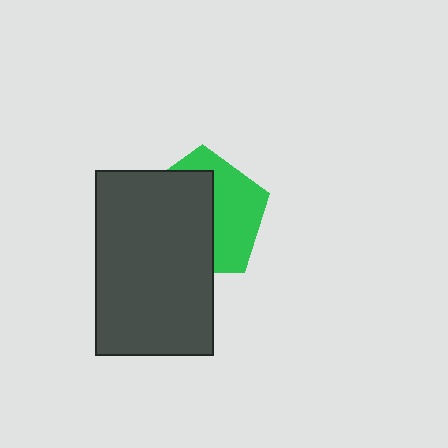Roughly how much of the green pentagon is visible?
A small part of it is visible (roughly 44%).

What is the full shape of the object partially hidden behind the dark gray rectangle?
The partially hidden object is a green pentagon.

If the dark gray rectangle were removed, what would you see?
You would see the complete green pentagon.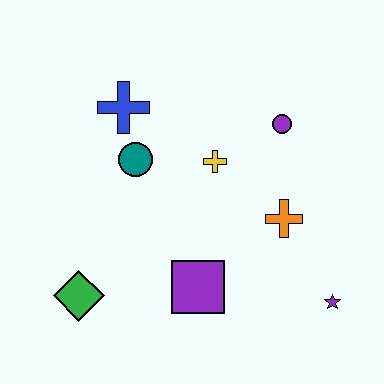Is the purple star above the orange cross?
No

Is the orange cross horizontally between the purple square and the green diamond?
No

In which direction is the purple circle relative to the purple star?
The purple circle is above the purple star.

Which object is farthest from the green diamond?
The purple circle is farthest from the green diamond.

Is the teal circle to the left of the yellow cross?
Yes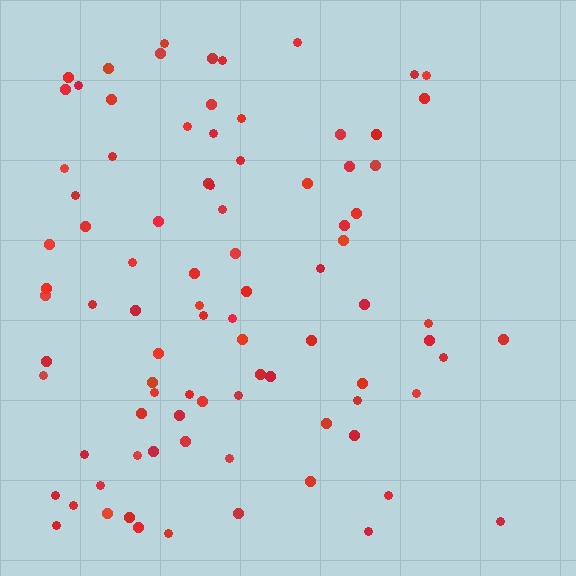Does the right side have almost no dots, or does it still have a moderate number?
Still a moderate number, just noticeably fewer than the left.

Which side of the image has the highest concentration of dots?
The left.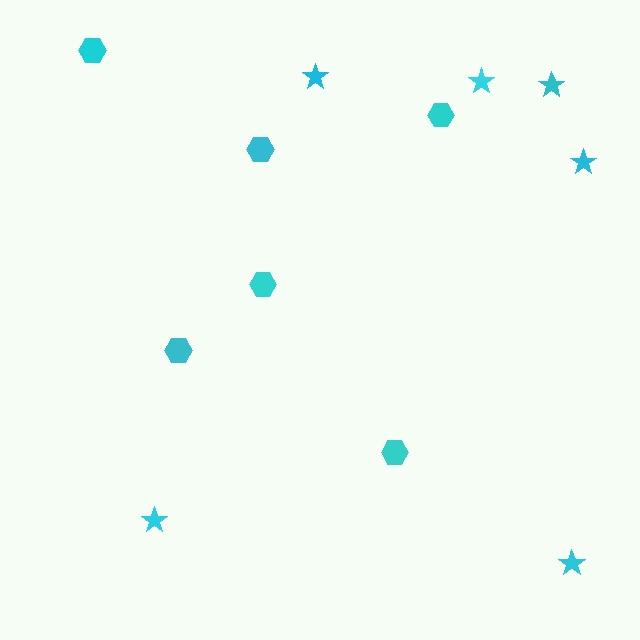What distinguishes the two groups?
There are 2 groups: one group of stars (6) and one group of hexagons (6).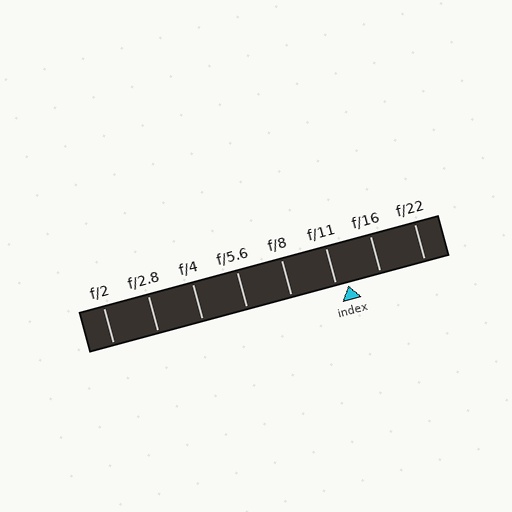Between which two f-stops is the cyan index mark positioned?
The index mark is between f/11 and f/16.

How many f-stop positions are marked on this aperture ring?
There are 8 f-stop positions marked.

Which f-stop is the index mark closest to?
The index mark is closest to f/11.